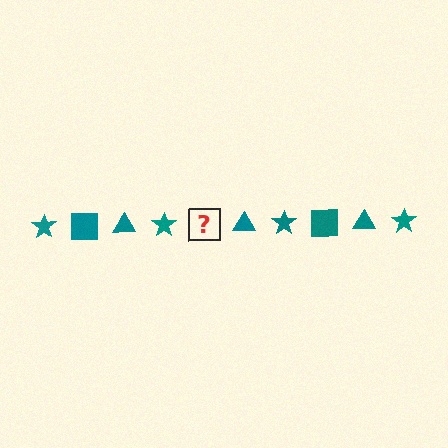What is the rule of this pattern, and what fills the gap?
The rule is that the pattern cycles through star, square, triangle shapes in teal. The gap should be filled with a teal square.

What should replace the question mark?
The question mark should be replaced with a teal square.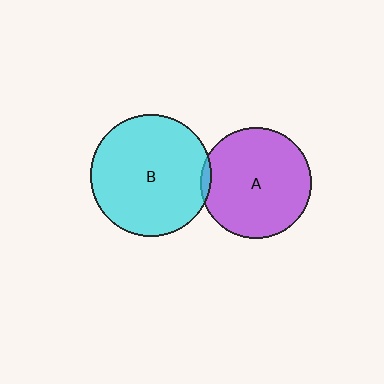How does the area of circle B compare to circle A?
Approximately 1.2 times.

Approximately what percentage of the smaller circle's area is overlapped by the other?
Approximately 5%.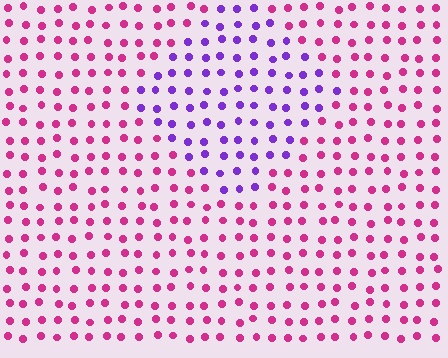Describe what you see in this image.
The image is filled with small magenta elements in a uniform arrangement. A diamond-shaped region is visible where the elements are tinted to a slightly different hue, forming a subtle color boundary.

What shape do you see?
I see a diamond.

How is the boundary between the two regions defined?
The boundary is defined purely by a slight shift in hue (about 56 degrees). Spacing, size, and orientation are identical on both sides.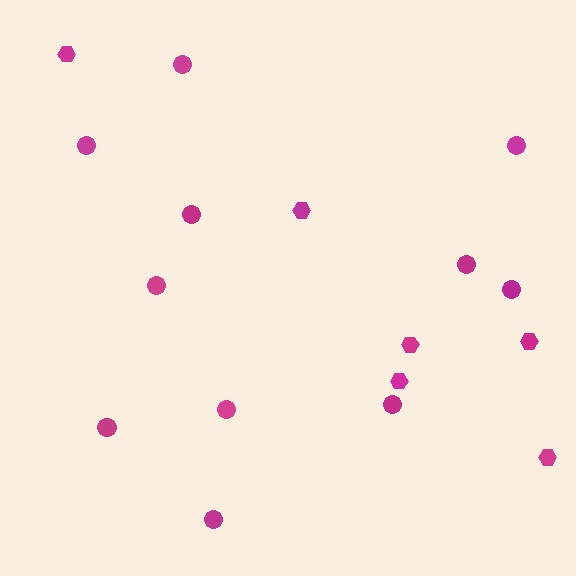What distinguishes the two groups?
There are 2 groups: one group of hexagons (6) and one group of circles (11).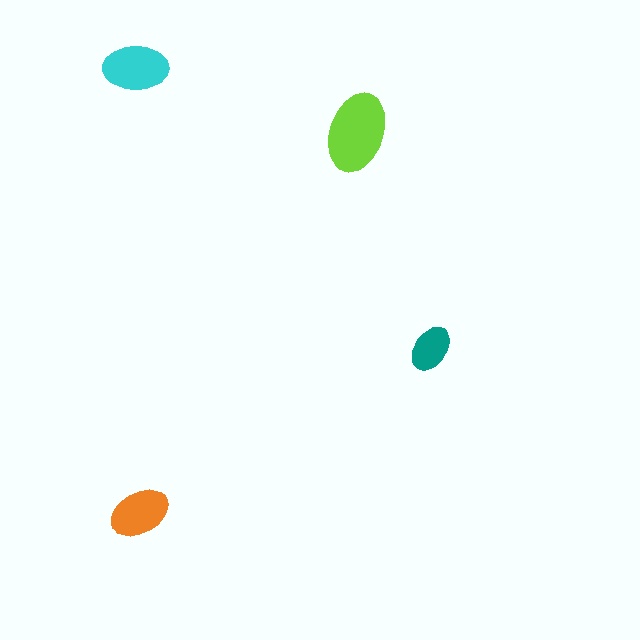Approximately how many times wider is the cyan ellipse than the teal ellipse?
About 1.5 times wider.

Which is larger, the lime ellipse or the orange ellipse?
The lime one.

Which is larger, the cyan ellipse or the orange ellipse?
The cyan one.